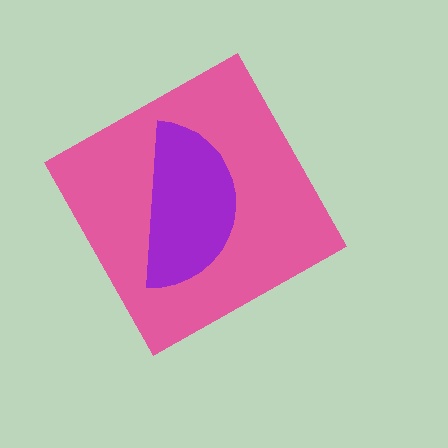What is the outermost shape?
The pink diamond.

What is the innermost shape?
The purple semicircle.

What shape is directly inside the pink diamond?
The purple semicircle.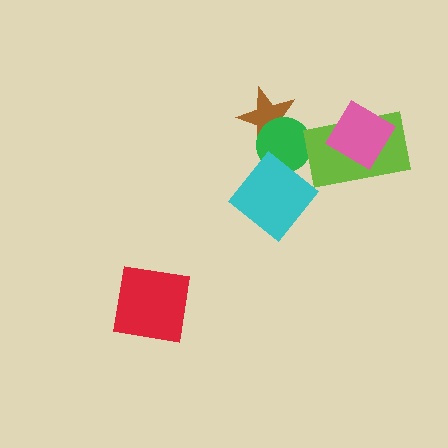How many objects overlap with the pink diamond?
1 object overlaps with the pink diamond.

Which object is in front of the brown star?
The green circle is in front of the brown star.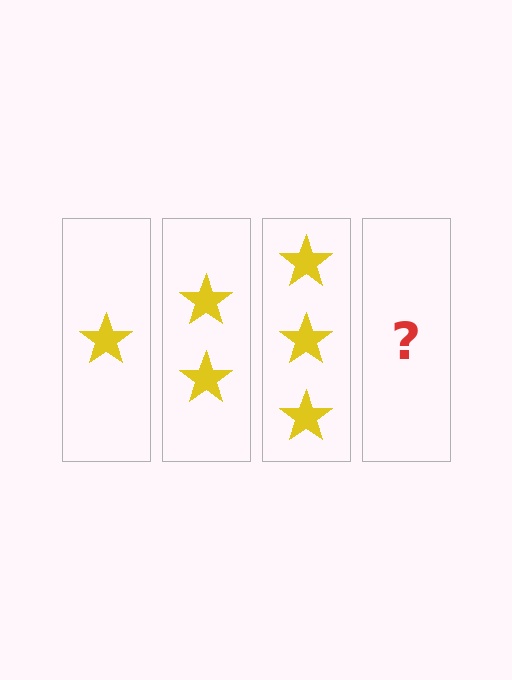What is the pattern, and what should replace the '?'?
The pattern is that each step adds one more star. The '?' should be 4 stars.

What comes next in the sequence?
The next element should be 4 stars.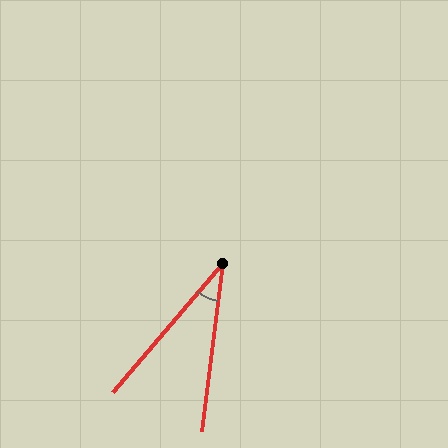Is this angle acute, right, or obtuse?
It is acute.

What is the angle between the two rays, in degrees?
Approximately 33 degrees.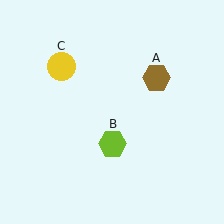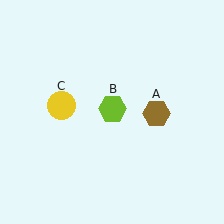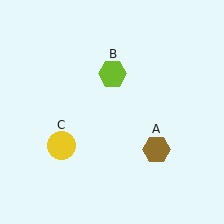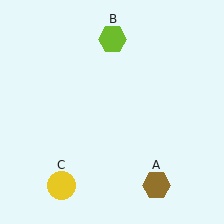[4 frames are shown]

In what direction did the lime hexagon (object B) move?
The lime hexagon (object B) moved up.